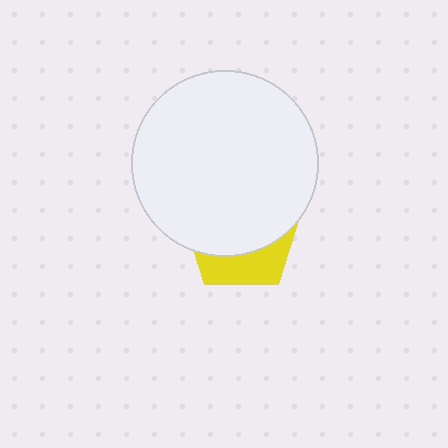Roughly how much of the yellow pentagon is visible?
A small part of it is visible (roughly 32%).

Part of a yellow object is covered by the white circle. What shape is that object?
It is a pentagon.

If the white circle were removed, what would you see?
You would see the complete yellow pentagon.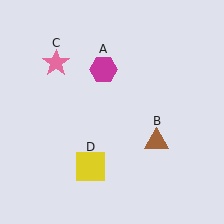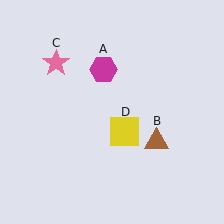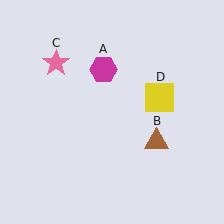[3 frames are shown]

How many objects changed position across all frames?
1 object changed position: yellow square (object D).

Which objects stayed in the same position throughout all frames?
Magenta hexagon (object A) and brown triangle (object B) and pink star (object C) remained stationary.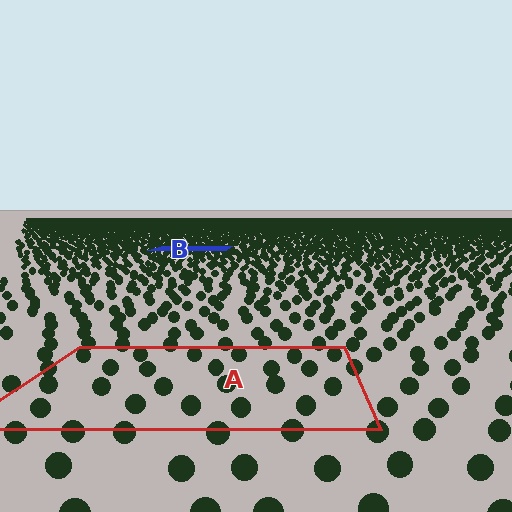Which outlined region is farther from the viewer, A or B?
Region B is farther from the viewer — the texture elements inside it appear smaller and more densely packed.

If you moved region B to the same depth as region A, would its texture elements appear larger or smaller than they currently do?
They would appear larger. At a closer depth, the same texture elements are projected at a bigger on-screen size.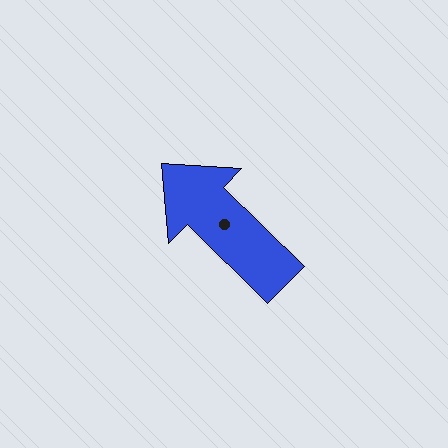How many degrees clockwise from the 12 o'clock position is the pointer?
Approximately 314 degrees.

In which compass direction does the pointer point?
Northwest.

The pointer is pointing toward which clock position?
Roughly 10 o'clock.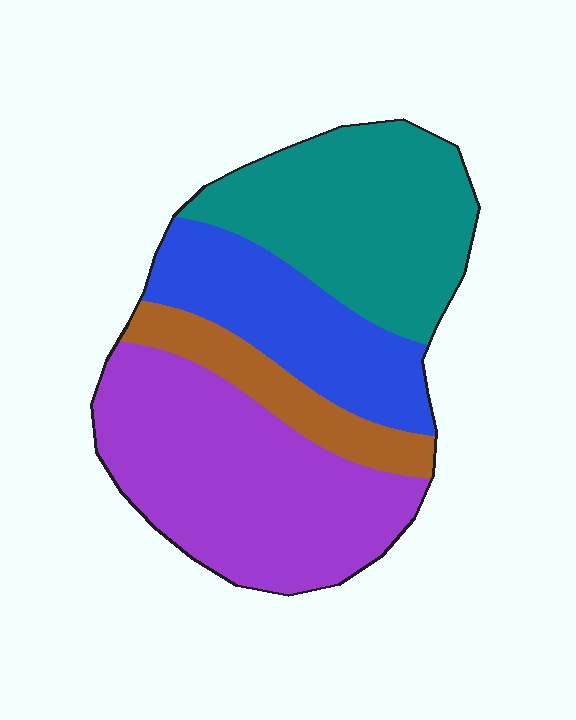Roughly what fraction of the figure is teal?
Teal takes up between a sixth and a third of the figure.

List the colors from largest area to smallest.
From largest to smallest: purple, teal, blue, brown.